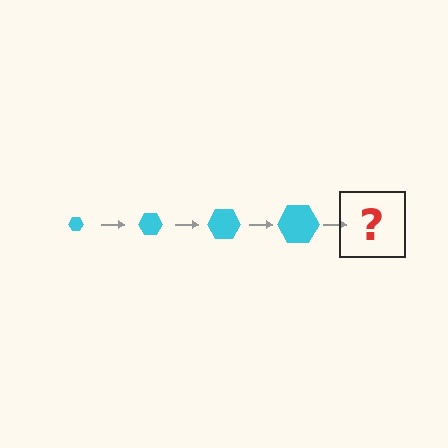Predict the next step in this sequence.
The next step is a cyan hexagon, larger than the previous one.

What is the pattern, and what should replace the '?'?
The pattern is that the hexagon gets progressively larger each step. The '?' should be a cyan hexagon, larger than the previous one.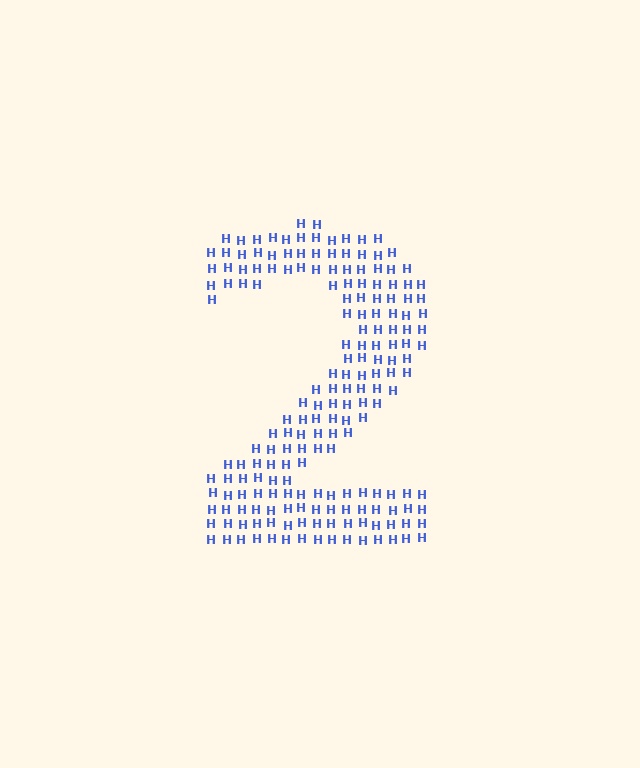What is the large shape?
The large shape is the digit 2.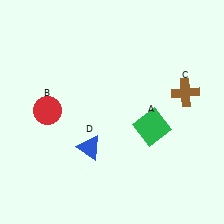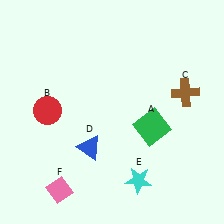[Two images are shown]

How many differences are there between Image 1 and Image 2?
There are 2 differences between the two images.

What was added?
A cyan star (E), a pink diamond (F) were added in Image 2.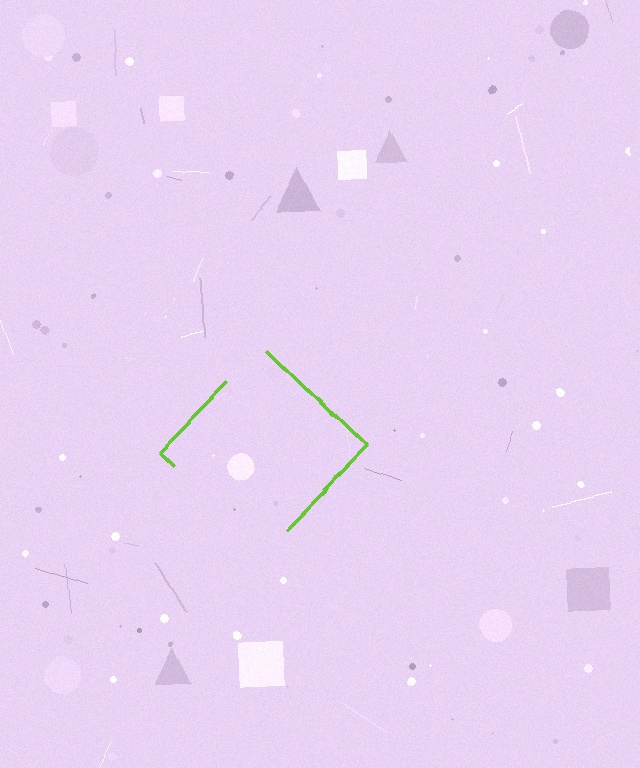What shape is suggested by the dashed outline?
The dashed outline suggests a diamond.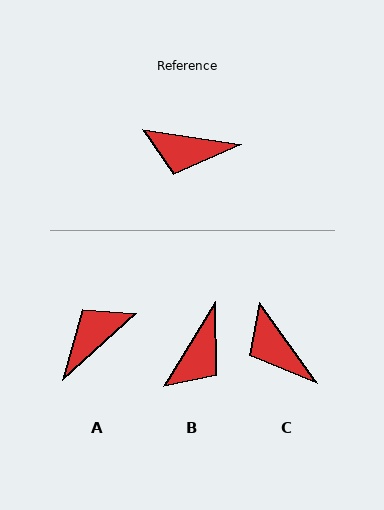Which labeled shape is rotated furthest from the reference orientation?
A, about 129 degrees away.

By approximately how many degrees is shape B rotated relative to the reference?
Approximately 67 degrees counter-clockwise.